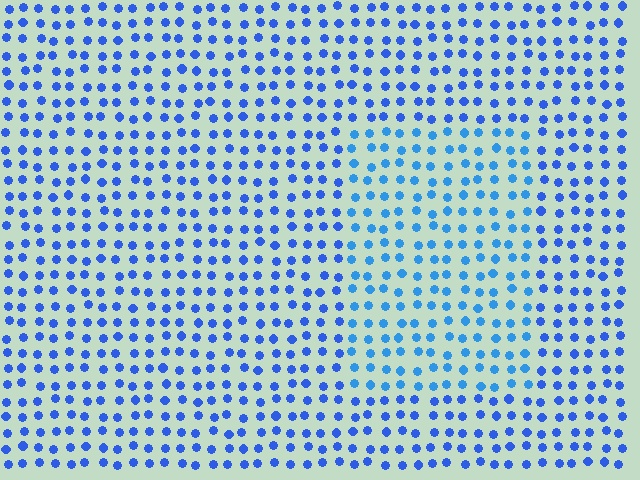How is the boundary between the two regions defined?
The boundary is defined purely by a slight shift in hue (about 19 degrees). Spacing, size, and orientation are identical on both sides.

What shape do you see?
I see a rectangle.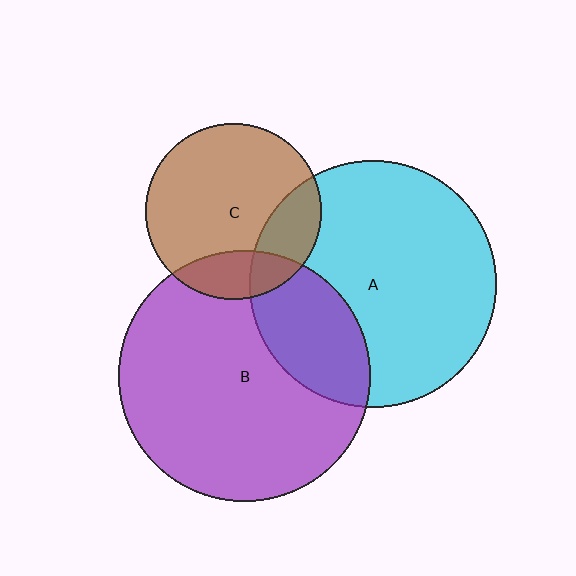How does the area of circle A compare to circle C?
Approximately 2.0 times.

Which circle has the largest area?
Circle B (purple).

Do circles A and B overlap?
Yes.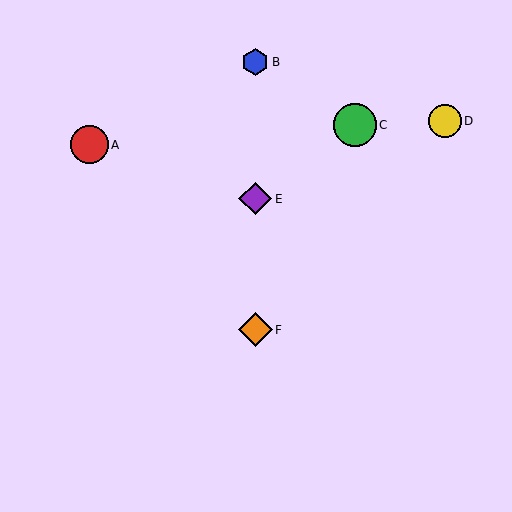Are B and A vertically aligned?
No, B is at x≈255 and A is at x≈89.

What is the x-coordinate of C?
Object C is at x≈355.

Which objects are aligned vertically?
Objects B, E, F are aligned vertically.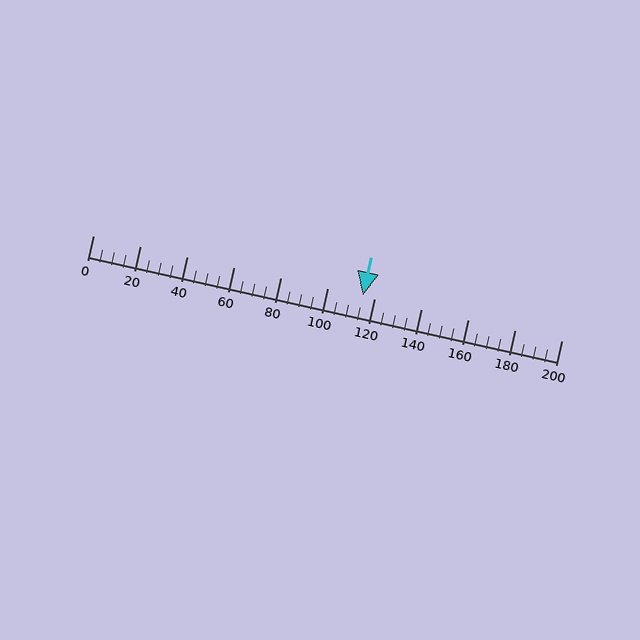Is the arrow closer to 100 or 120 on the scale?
The arrow is closer to 120.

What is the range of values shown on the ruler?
The ruler shows values from 0 to 200.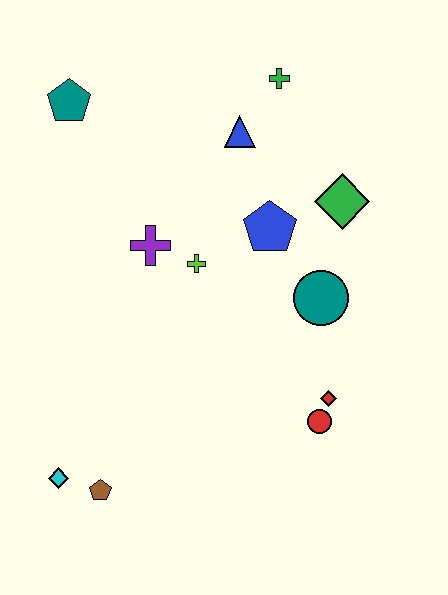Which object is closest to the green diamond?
The blue pentagon is closest to the green diamond.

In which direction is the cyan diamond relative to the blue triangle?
The cyan diamond is below the blue triangle.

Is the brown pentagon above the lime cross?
No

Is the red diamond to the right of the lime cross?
Yes